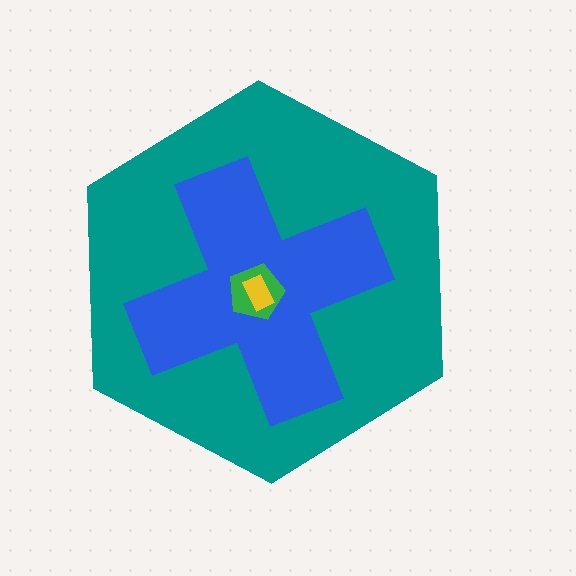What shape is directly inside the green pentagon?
The yellow rectangle.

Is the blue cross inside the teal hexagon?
Yes.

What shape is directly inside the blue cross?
The green pentagon.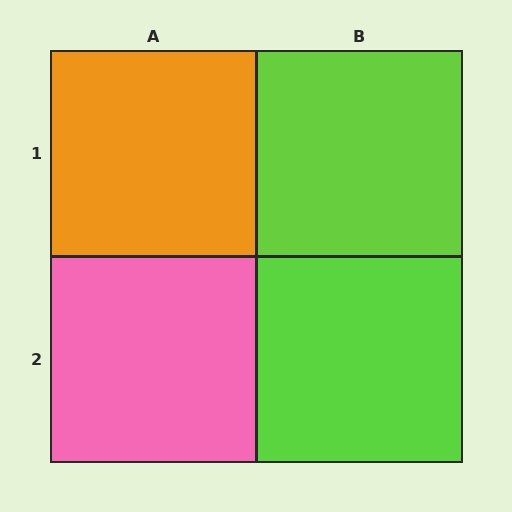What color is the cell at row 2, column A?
Pink.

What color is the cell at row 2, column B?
Lime.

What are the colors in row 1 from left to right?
Orange, lime.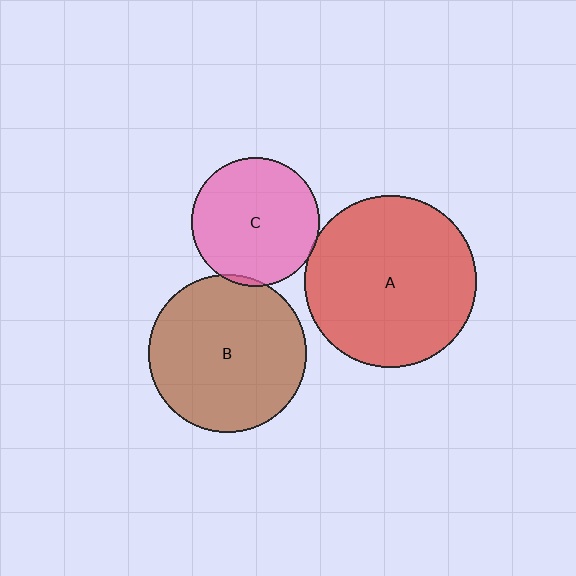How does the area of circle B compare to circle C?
Approximately 1.5 times.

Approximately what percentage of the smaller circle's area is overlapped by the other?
Approximately 5%.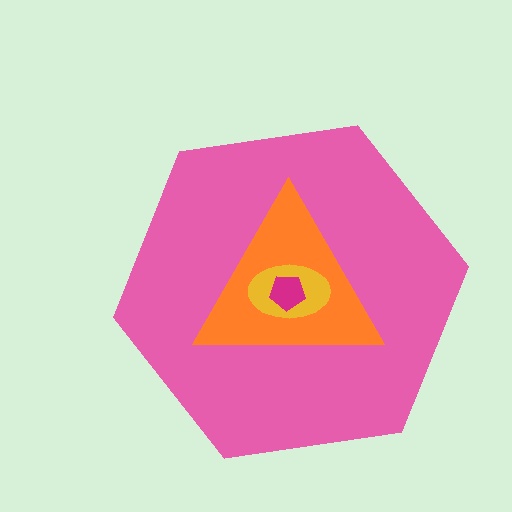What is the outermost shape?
The pink hexagon.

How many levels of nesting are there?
4.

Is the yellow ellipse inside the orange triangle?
Yes.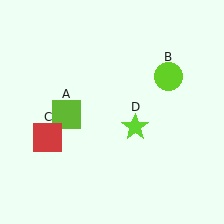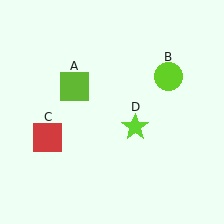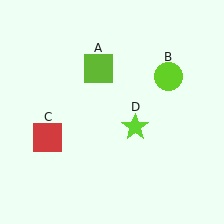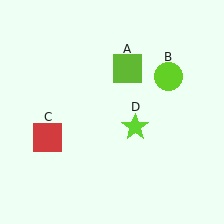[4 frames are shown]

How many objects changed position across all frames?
1 object changed position: lime square (object A).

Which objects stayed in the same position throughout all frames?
Lime circle (object B) and red square (object C) and lime star (object D) remained stationary.